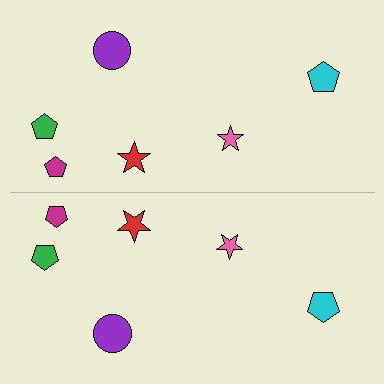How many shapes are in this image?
There are 12 shapes in this image.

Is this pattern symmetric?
Yes, this pattern has bilateral (reflection) symmetry.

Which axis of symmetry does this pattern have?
The pattern has a horizontal axis of symmetry running through the center of the image.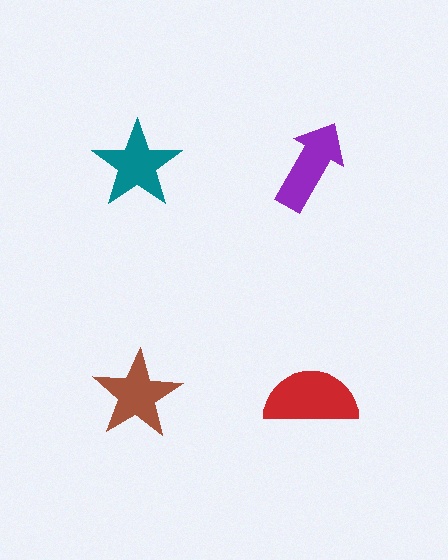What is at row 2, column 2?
A red semicircle.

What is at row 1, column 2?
A purple arrow.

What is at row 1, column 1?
A teal star.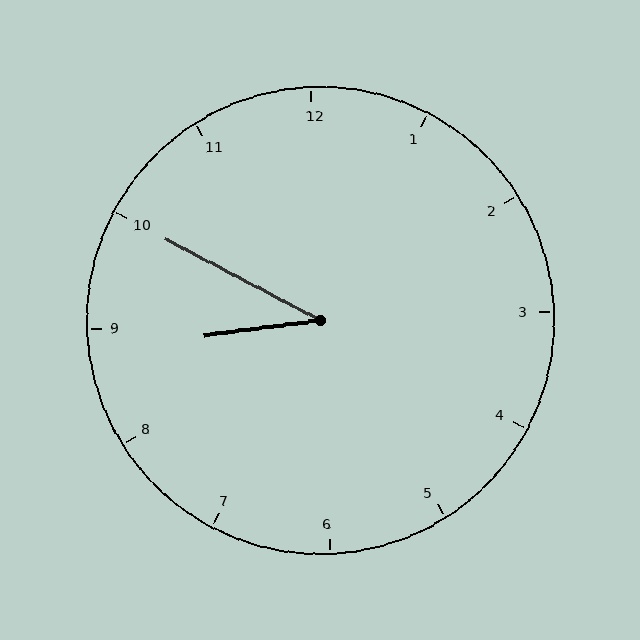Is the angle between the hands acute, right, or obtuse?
It is acute.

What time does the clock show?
8:50.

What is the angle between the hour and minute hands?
Approximately 35 degrees.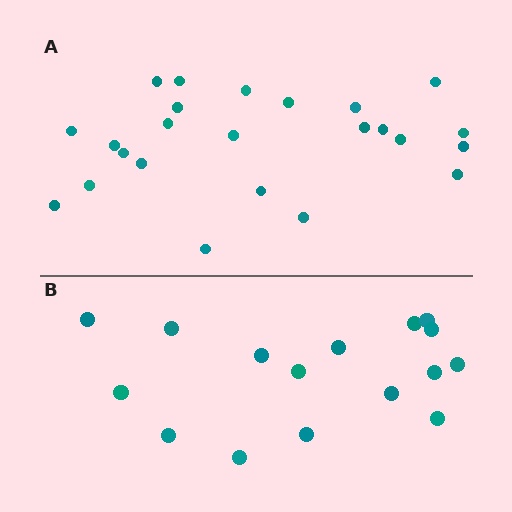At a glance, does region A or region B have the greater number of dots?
Region A (the top region) has more dots.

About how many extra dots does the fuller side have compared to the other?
Region A has roughly 8 or so more dots than region B.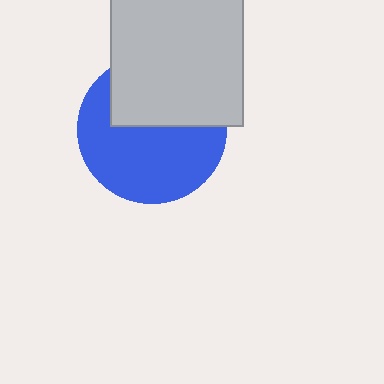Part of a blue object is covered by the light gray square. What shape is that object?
It is a circle.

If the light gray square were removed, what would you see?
You would see the complete blue circle.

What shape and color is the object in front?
The object in front is a light gray square.